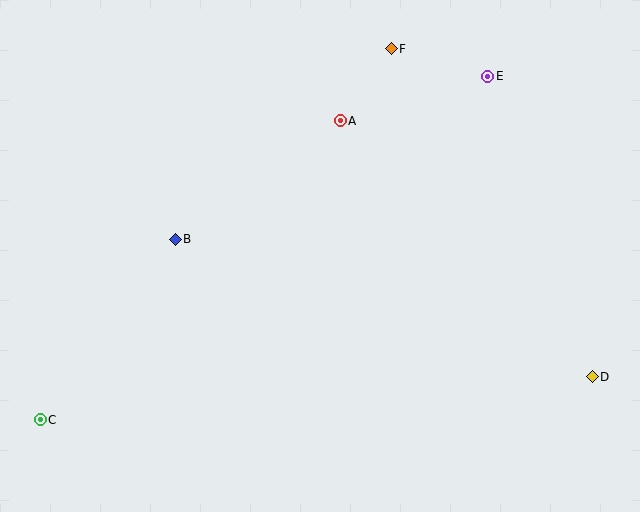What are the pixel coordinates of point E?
Point E is at (488, 76).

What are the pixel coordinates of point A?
Point A is at (340, 121).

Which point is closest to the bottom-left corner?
Point C is closest to the bottom-left corner.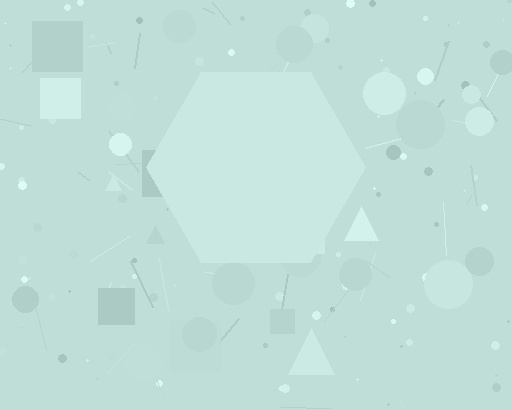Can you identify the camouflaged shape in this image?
The camouflaged shape is a hexagon.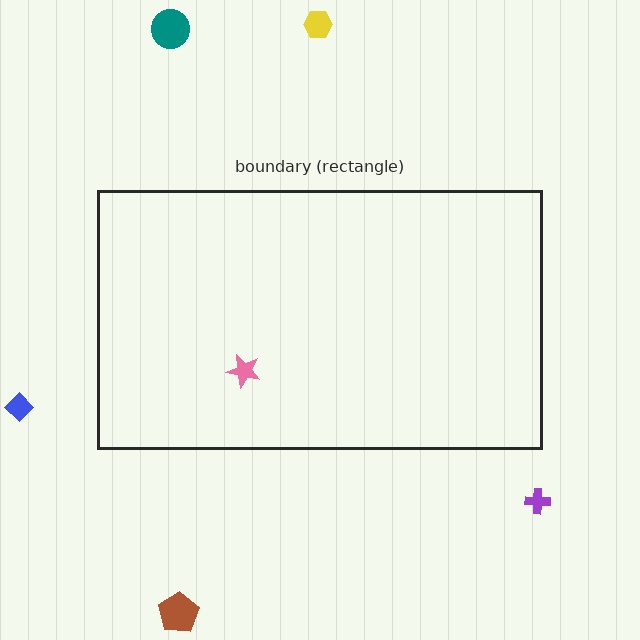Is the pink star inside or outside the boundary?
Inside.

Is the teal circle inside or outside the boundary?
Outside.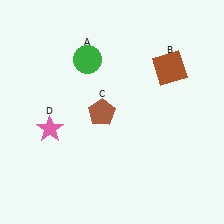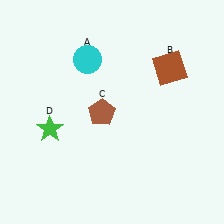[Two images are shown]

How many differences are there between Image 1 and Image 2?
There are 2 differences between the two images.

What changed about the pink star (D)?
In Image 1, D is pink. In Image 2, it changed to green.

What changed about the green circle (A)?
In Image 1, A is green. In Image 2, it changed to cyan.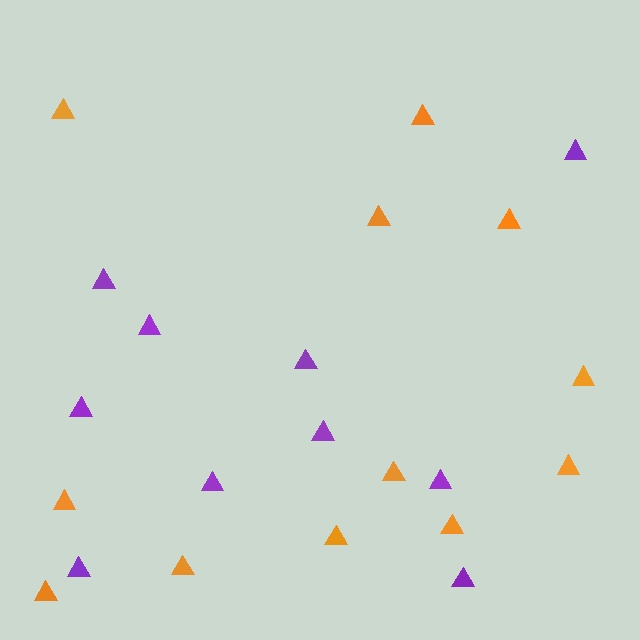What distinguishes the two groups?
There are 2 groups: one group of orange triangles (12) and one group of purple triangles (10).